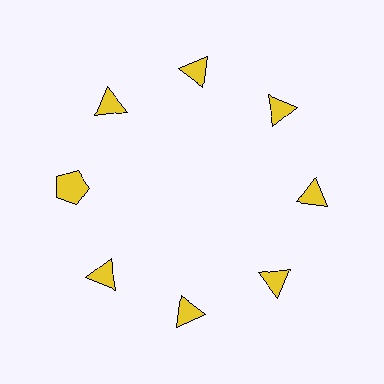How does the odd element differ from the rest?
It has a different shape: pentagon instead of triangle.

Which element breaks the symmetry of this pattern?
The yellow pentagon at roughly the 9 o'clock position breaks the symmetry. All other shapes are yellow triangles.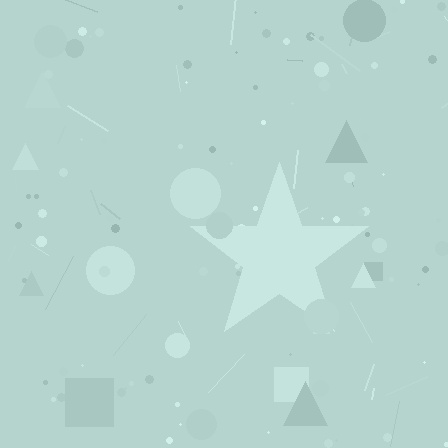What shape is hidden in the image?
A star is hidden in the image.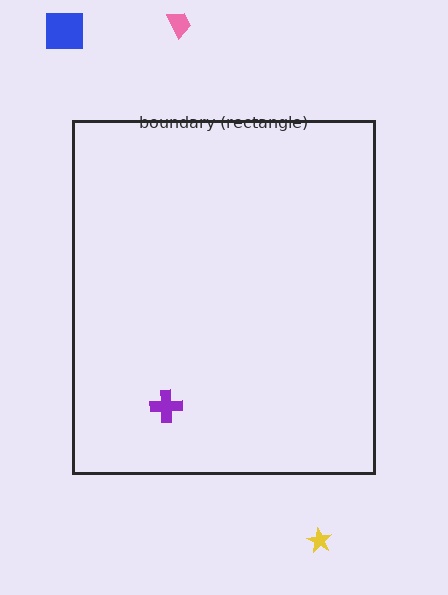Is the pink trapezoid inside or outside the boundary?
Outside.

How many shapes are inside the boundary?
1 inside, 3 outside.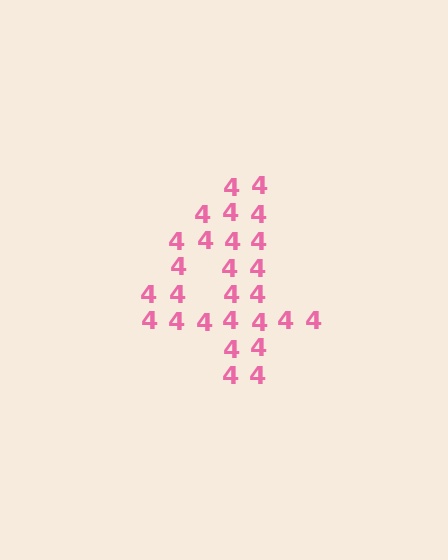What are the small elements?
The small elements are digit 4's.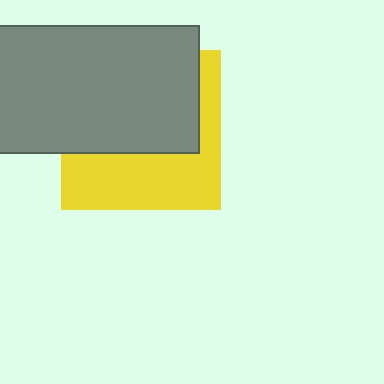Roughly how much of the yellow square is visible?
A small part of it is visible (roughly 44%).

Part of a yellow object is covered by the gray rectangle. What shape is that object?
It is a square.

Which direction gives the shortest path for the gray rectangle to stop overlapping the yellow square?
Moving up gives the shortest separation.